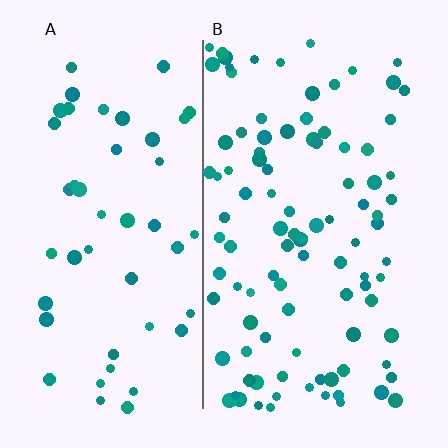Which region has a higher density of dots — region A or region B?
B (the right).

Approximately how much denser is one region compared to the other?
Approximately 2.0× — region B over region A.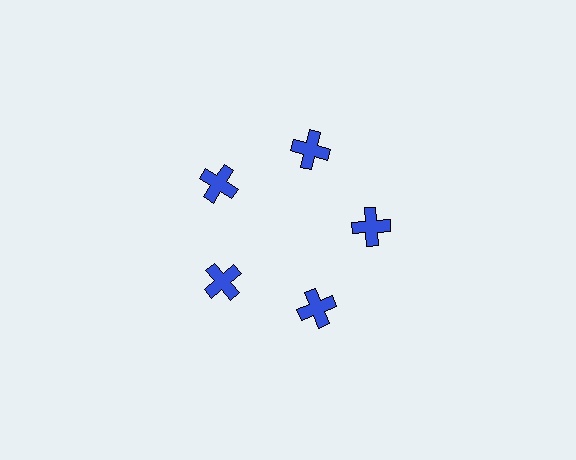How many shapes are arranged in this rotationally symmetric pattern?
There are 5 shapes, arranged in 5 groups of 1.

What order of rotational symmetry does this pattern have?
This pattern has 5-fold rotational symmetry.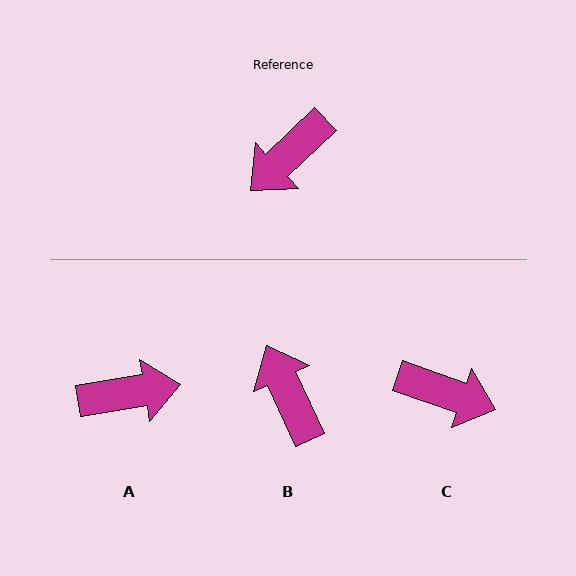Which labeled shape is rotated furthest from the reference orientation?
A, about 145 degrees away.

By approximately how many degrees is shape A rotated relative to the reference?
Approximately 145 degrees counter-clockwise.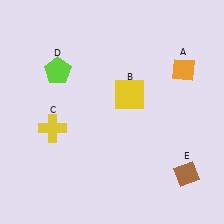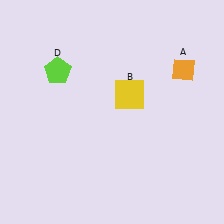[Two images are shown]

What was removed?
The yellow cross (C), the brown diamond (E) were removed in Image 2.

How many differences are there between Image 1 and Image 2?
There are 2 differences between the two images.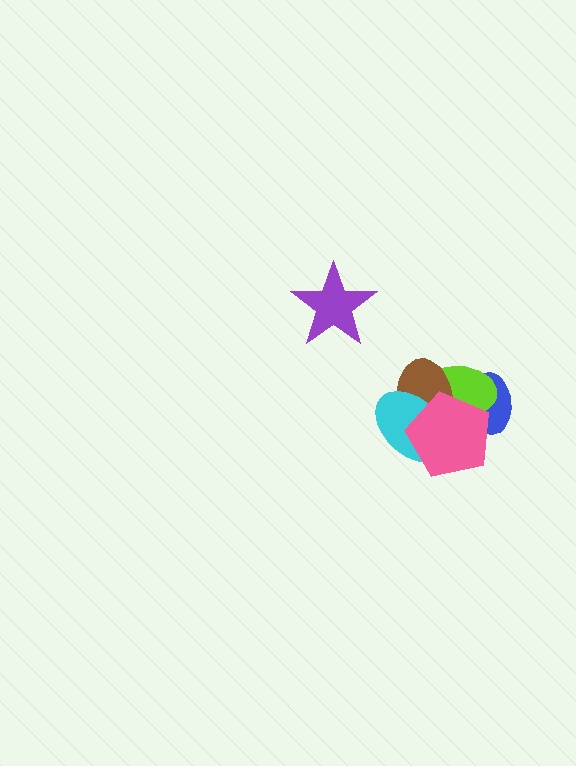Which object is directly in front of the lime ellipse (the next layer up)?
The brown ellipse is directly in front of the lime ellipse.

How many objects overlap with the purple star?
0 objects overlap with the purple star.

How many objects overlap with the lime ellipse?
4 objects overlap with the lime ellipse.